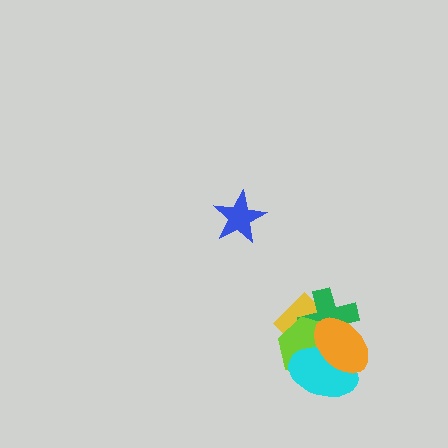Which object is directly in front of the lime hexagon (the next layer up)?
The cyan ellipse is directly in front of the lime hexagon.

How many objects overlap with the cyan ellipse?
4 objects overlap with the cyan ellipse.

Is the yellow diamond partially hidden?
Yes, it is partially covered by another shape.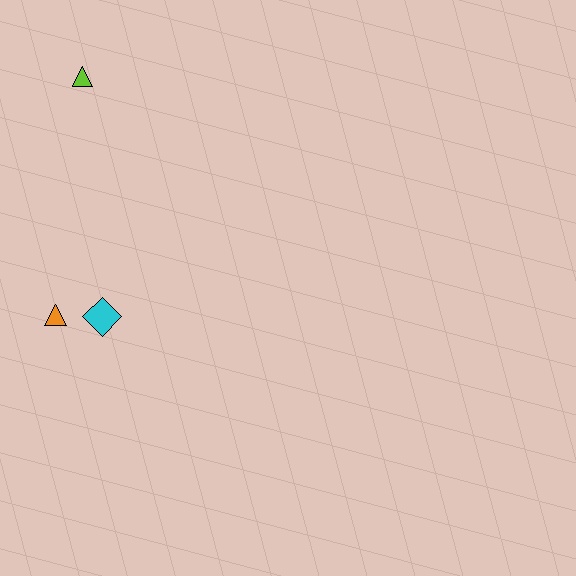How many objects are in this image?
There are 3 objects.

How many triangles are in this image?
There are 2 triangles.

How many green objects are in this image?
There are no green objects.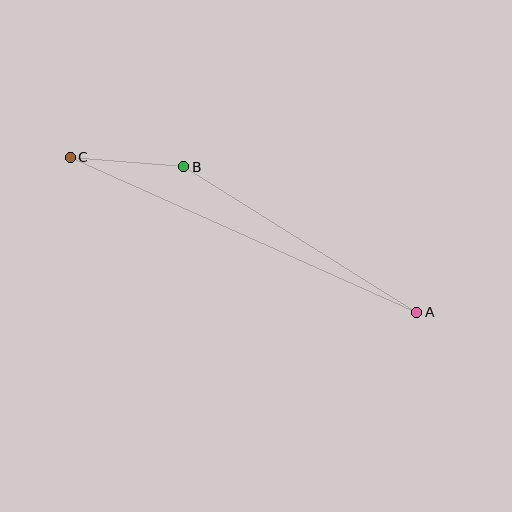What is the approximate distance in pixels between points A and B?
The distance between A and B is approximately 275 pixels.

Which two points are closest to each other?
Points B and C are closest to each other.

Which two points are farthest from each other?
Points A and C are farthest from each other.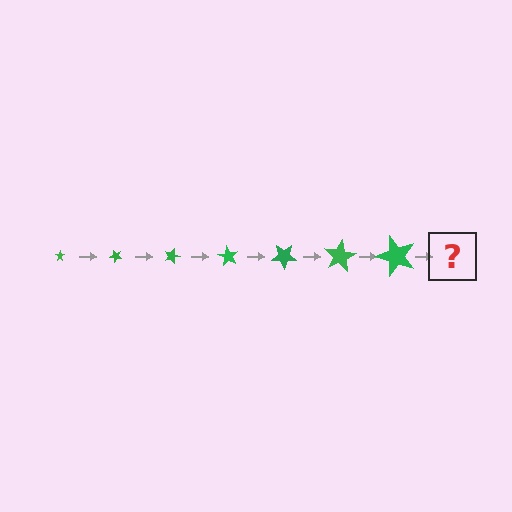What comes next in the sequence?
The next element should be a star, larger than the previous one and rotated 315 degrees from the start.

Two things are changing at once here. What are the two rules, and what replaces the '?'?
The two rules are that the star grows larger each step and it rotates 45 degrees each step. The '?' should be a star, larger than the previous one and rotated 315 degrees from the start.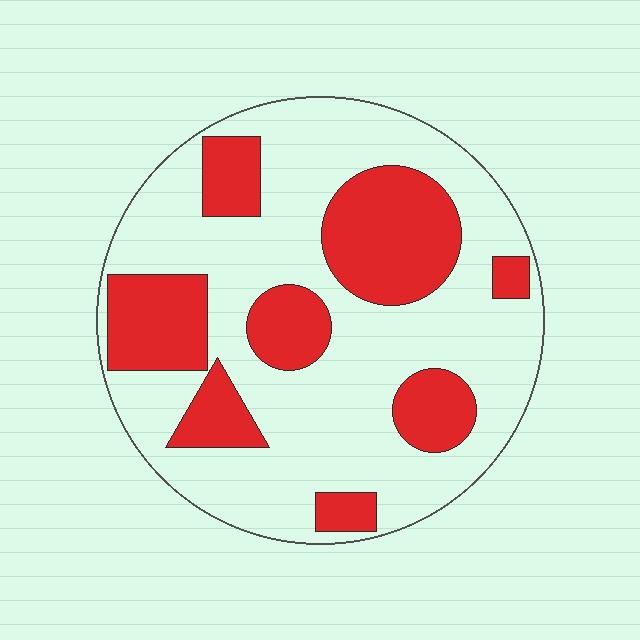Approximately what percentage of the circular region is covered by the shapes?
Approximately 30%.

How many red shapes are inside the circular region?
8.